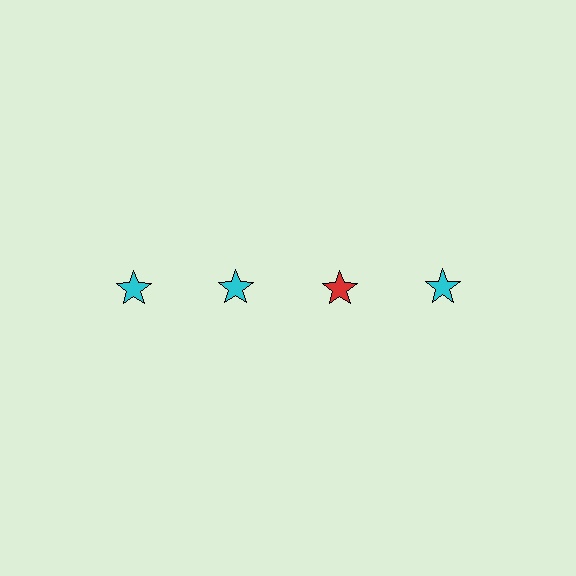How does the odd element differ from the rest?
It has a different color: red instead of cyan.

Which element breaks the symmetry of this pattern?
The red star in the top row, center column breaks the symmetry. All other shapes are cyan stars.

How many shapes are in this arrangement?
There are 4 shapes arranged in a grid pattern.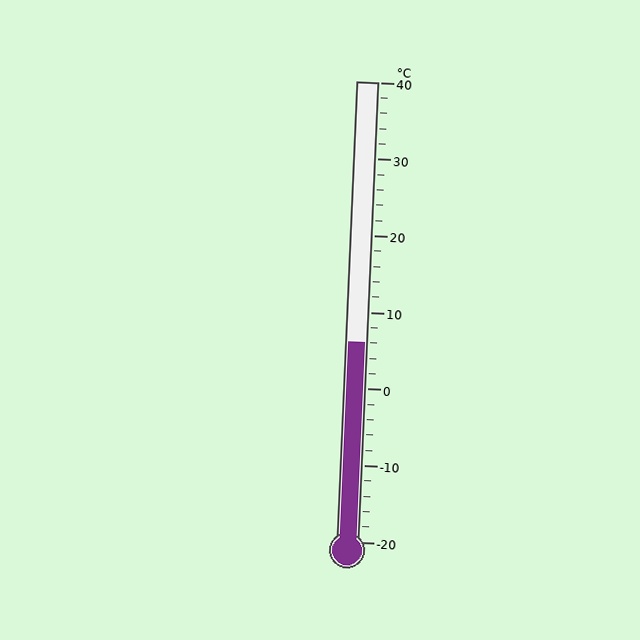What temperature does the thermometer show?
The thermometer shows approximately 6°C.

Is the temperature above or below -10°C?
The temperature is above -10°C.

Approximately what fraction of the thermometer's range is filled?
The thermometer is filled to approximately 45% of its range.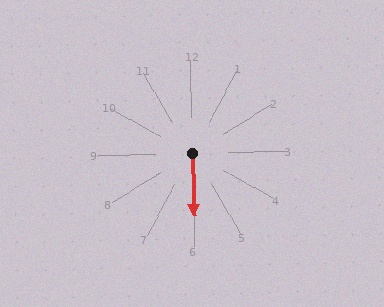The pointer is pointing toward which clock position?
Roughly 6 o'clock.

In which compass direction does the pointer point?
South.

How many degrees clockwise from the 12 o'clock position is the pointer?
Approximately 179 degrees.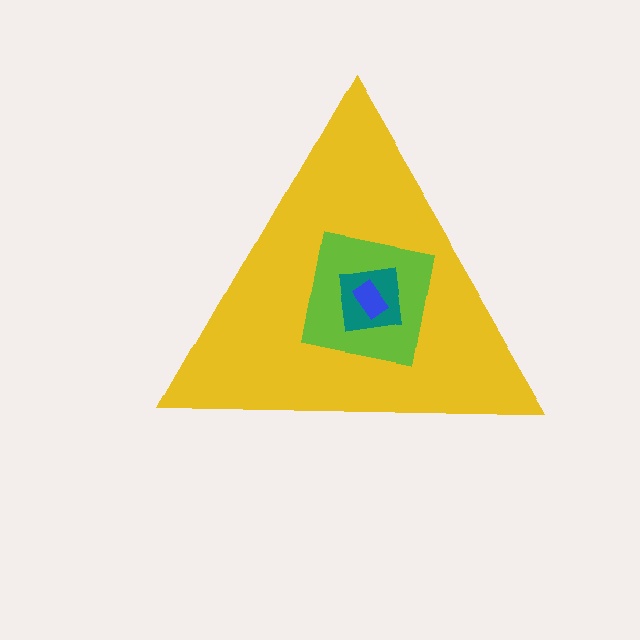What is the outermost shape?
The yellow triangle.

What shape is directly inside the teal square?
The blue rectangle.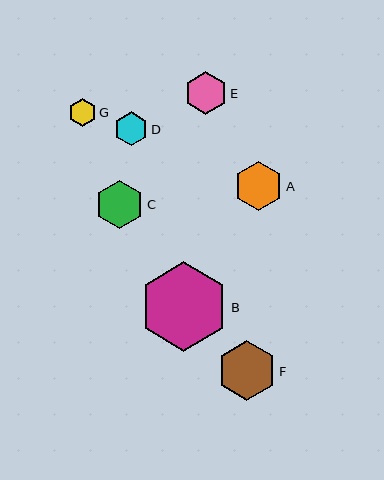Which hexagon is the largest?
Hexagon B is the largest with a size of approximately 89 pixels.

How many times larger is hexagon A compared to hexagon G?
Hexagon A is approximately 1.8 times the size of hexagon G.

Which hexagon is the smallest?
Hexagon G is the smallest with a size of approximately 28 pixels.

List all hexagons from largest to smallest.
From largest to smallest: B, F, A, C, E, D, G.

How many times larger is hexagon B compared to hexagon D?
Hexagon B is approximately 2.7 times the size of hexagon D.